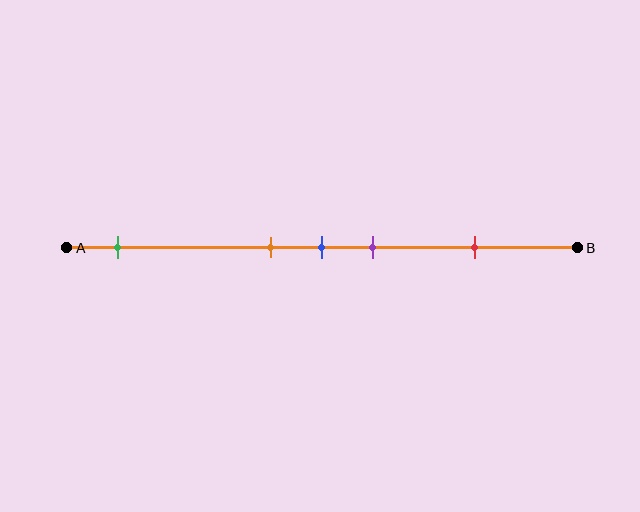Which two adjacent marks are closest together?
The orange and blue marks are the closest adjacent pair.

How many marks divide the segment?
There are 5 marks dividing the segment.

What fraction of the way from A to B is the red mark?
The red mark is approximately 80% (0.8) of the way from A to B.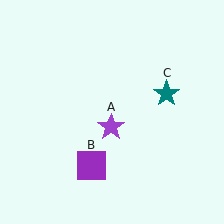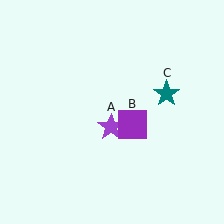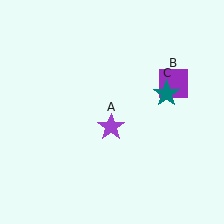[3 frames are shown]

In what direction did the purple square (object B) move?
The purple square (object B) moved up and to the right.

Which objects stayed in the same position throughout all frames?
Purple star (object A) and teal star (object C) remained stationary.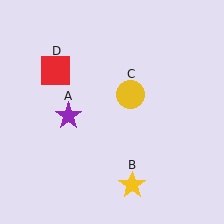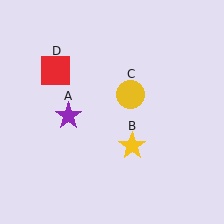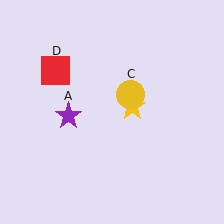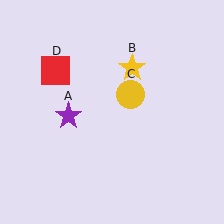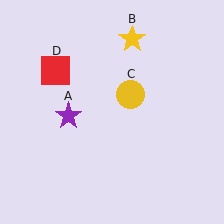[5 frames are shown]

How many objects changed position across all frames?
1 object changed position: yellow star (object B).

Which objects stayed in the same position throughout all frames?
Purple star (object A) and yellow circle (object C) and red square (object D) remained stationary.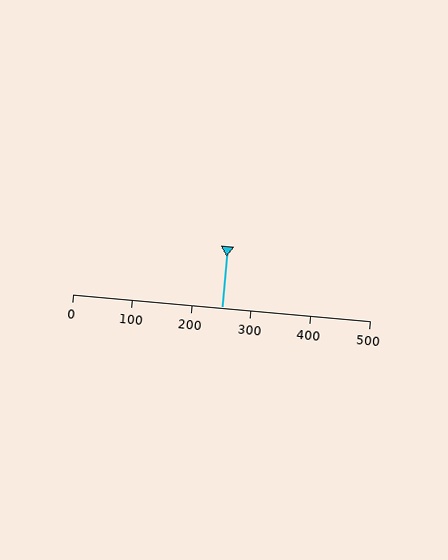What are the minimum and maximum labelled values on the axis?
The axis runs from 0 to 500.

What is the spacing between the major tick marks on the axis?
The major ticks are spaced 100 apart.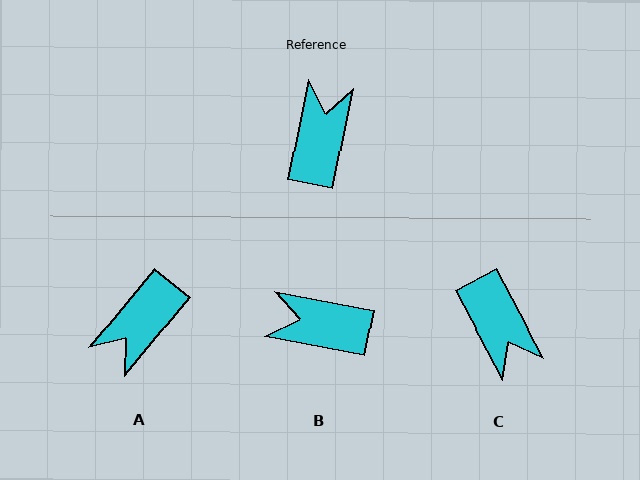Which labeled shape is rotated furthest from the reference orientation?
A, about 152 degrees away.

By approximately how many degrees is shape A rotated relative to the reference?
Approximately 152 degrees counter-clockwise.